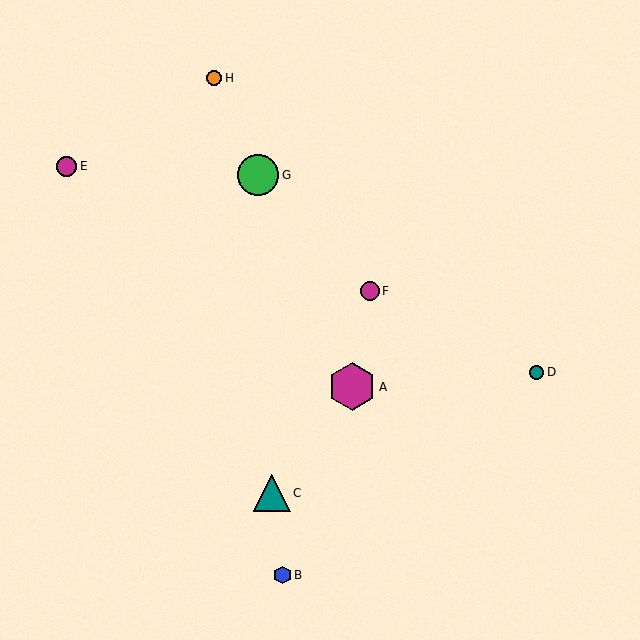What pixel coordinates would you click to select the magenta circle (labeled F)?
Click at (370, 291) to select the magenta circle F.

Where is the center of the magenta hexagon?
The center of the magenta hexagon is at (352, 387).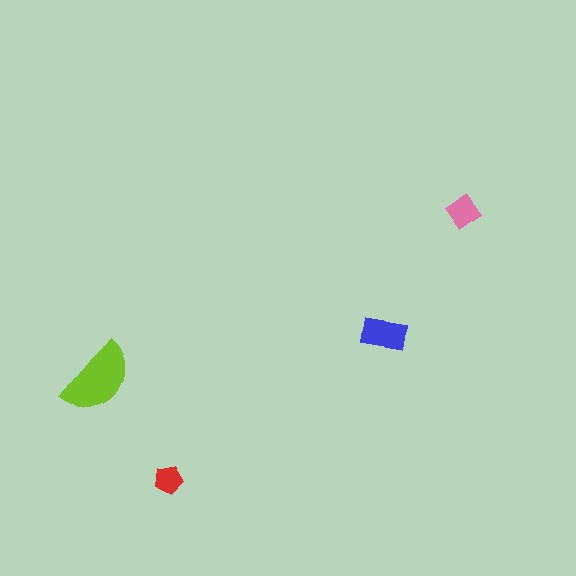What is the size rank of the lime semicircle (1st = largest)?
1st.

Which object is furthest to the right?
The pink diamond is rightmost.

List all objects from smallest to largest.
The red pentagon, the pink diamond, the blue rectangle, the lime semicircle.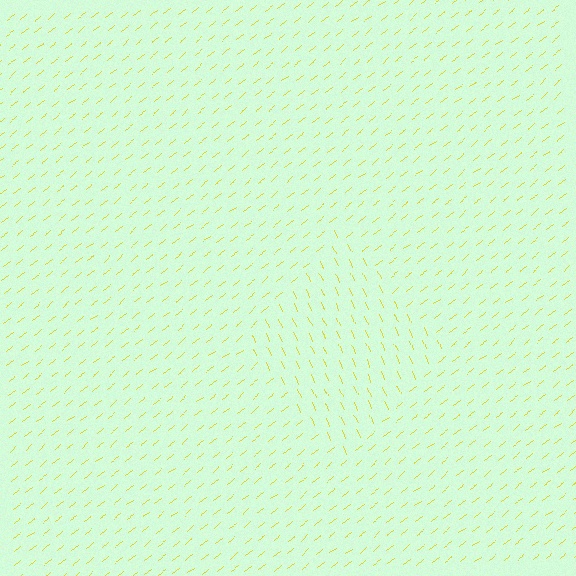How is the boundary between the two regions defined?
The boundary is defined purely by a change in line orientation (approximately 75 degrees difference). All lines are the same color and thickness.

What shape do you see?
I see a diamond.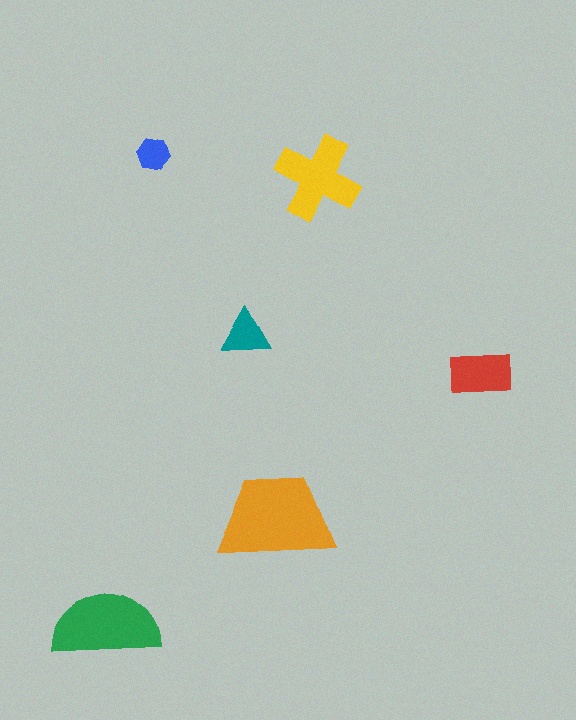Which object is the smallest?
The blue hexagon.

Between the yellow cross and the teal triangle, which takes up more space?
The yellow cross.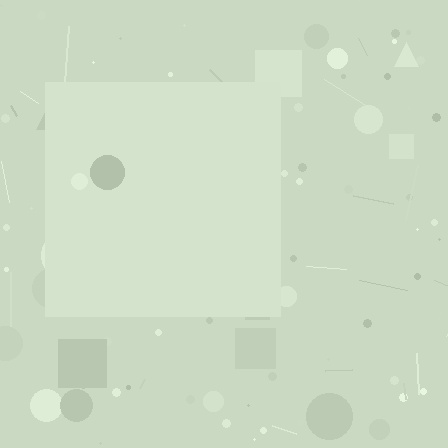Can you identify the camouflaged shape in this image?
The camouflaged shape is a square.